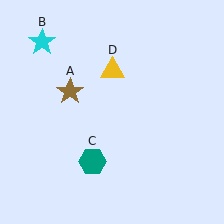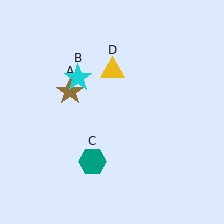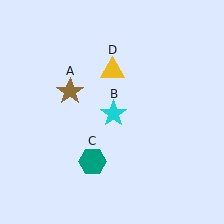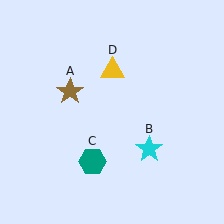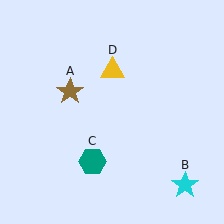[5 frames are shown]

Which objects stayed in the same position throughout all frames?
Brown star (object A) and teal hexagon (object C) and yellow triangle (object D) remained stationary.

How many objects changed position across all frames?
1 object changed position: cyan star (object B).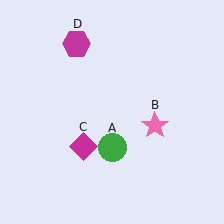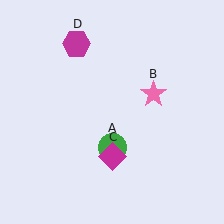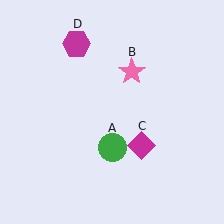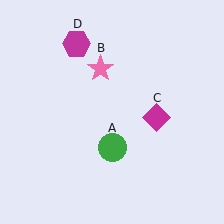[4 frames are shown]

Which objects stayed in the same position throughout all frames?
Green circle (object A) and magenta hexagon (object D) remained stationary.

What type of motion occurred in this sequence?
The pink star (object B), magenta diamond (object C) rotated counterclockwise around the center of the scene.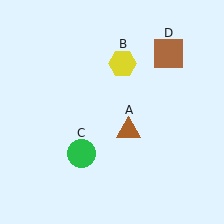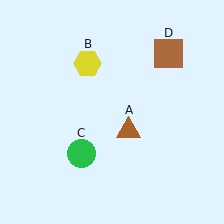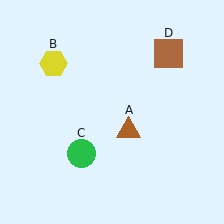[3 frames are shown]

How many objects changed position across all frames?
1 object changed position: yellow hexagon (object B).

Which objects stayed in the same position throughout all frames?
Brown triangle (object A) and green circle (object C) and brown square (object D) remained stationary.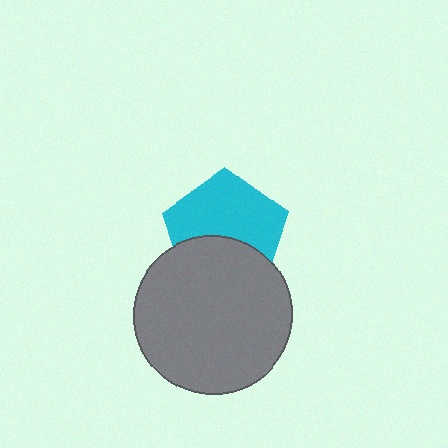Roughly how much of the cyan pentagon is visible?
About half of it is visible (roughly 60%).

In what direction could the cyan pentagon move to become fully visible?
The cyan pentagon could move up. That would shift it out from behind the gray circle entirely.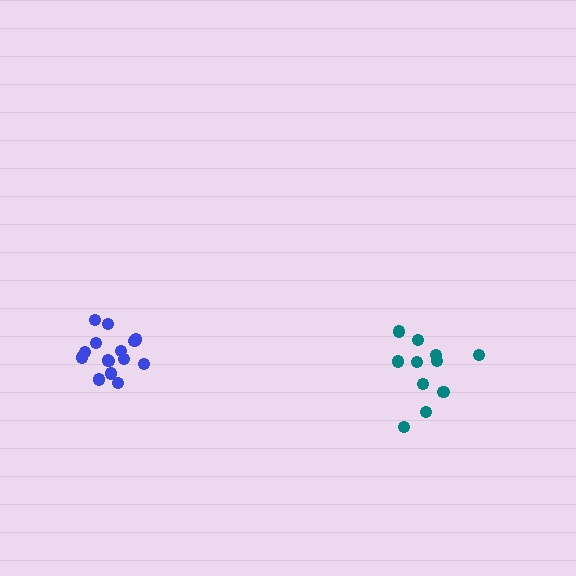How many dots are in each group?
Group 1: 11 dots, Group 2: 15 dots (26 total).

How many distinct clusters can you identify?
There are 2 distinct clusters.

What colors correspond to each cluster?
The clusters are colored: teal, blue.